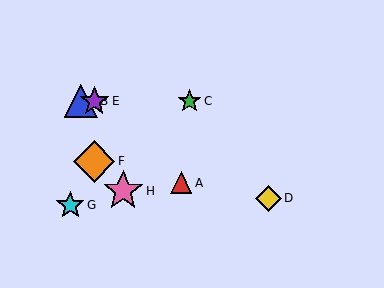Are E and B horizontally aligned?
Yes, both are at y≈101.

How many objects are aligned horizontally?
3 objects (B, C, E) are aligned horizontally.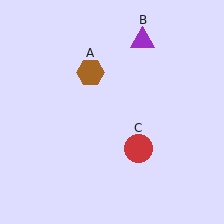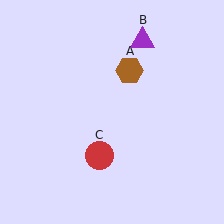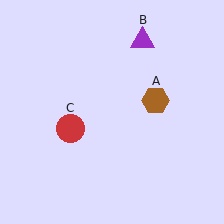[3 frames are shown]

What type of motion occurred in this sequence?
The brown hexagon (object A), red circle (object C) rotated clockwise around the center of the scene.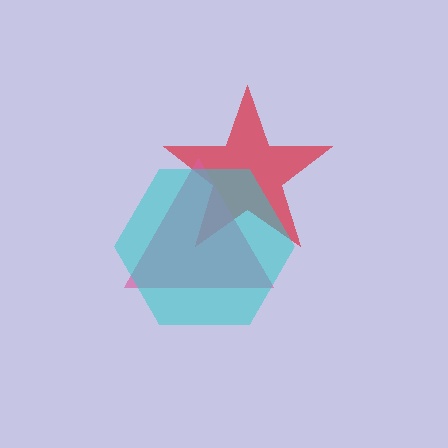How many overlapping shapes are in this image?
There are 3 overlapping shapes in the image.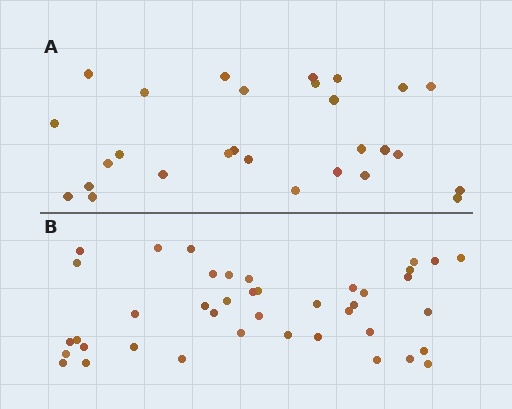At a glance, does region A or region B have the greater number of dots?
Region B (the bottom region) has more dots.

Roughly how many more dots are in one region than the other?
Region B has approximately 15 more dots than region A.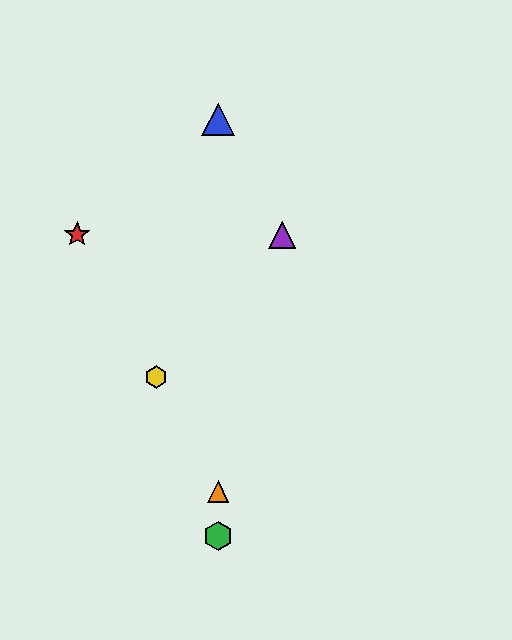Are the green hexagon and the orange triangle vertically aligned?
Yes, both are at x≈218.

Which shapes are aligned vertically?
The blue triangle, the green hexagon, the orange triangle are aligned vertically.